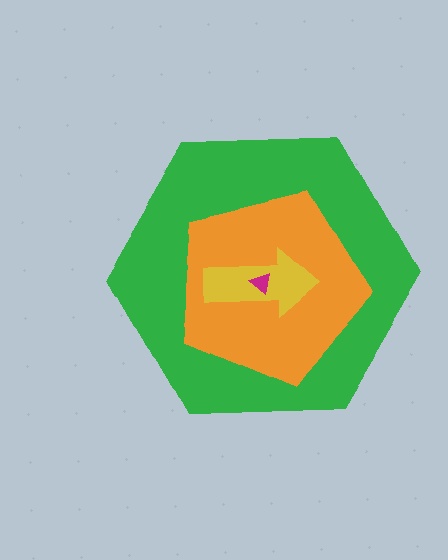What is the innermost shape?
The magenta triangle.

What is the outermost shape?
The green hexagon.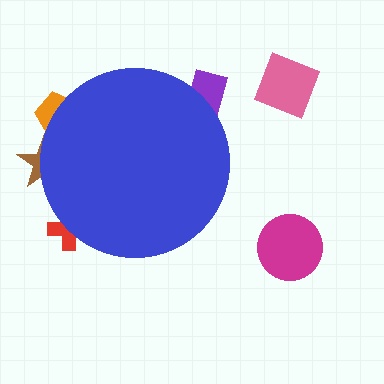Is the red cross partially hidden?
Yes, the red cross is partially hidden behind the blue circle.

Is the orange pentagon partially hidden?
Yes, the orange pentagon is partially hidden behind the blue circle.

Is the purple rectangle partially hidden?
Yes, the purple rectangle is partially hidden behind the blue circle.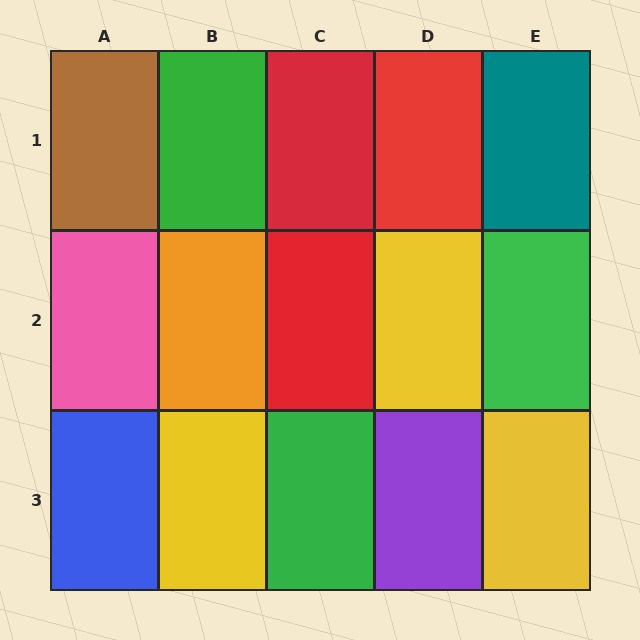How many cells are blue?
1 cell is blue.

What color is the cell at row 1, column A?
Brown.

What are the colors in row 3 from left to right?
Blue, yellow, green, purple, yellow.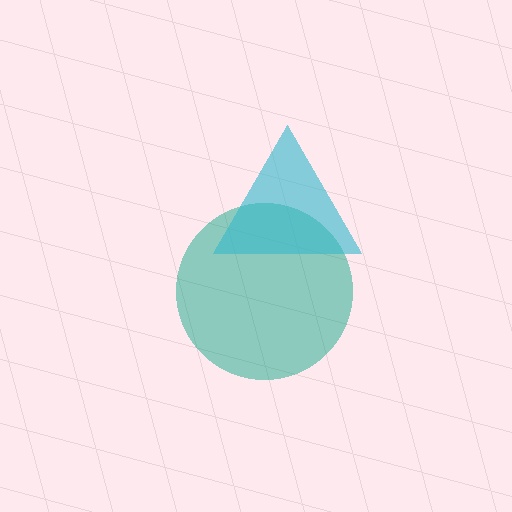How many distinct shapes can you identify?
There are 2 distinct shapes: a teal circle, a cyan triangle.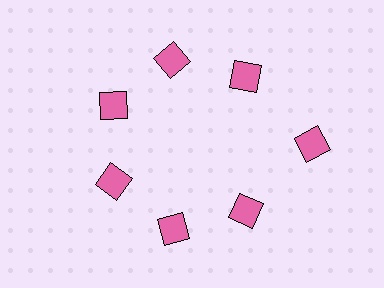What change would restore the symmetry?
The symmetry would be restored by moving it inward, back onto the ring so that all 7 squares sit at equal angles and equal distance from the center.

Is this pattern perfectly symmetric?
No. The 7 pink squares are arranged in a ring, but one element near the 3 o'clock position is pushed outward from the center, breaking the 7-fold rotational symmetry.